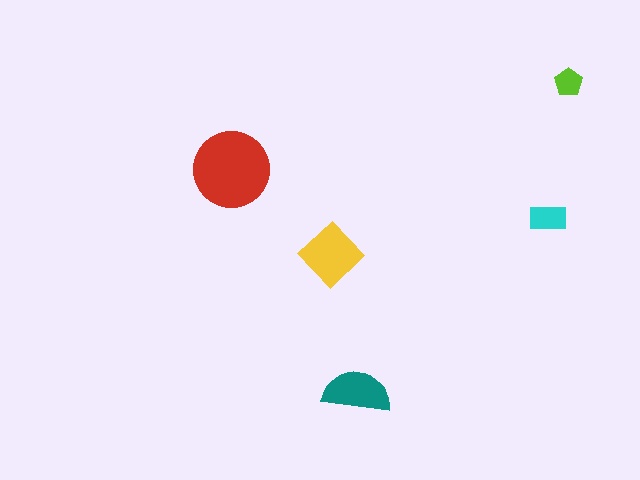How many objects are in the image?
There are 5 objects in the image.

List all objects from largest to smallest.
The red circle, the yellow diamond, the teal semicircle, the cyan rectangle, the lime pentagon.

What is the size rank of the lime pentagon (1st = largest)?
5th.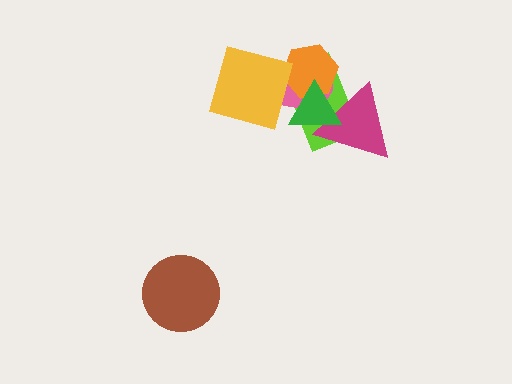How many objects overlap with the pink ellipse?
5 objects overlap with the pink ellipse.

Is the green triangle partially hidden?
No, no other shape covers it.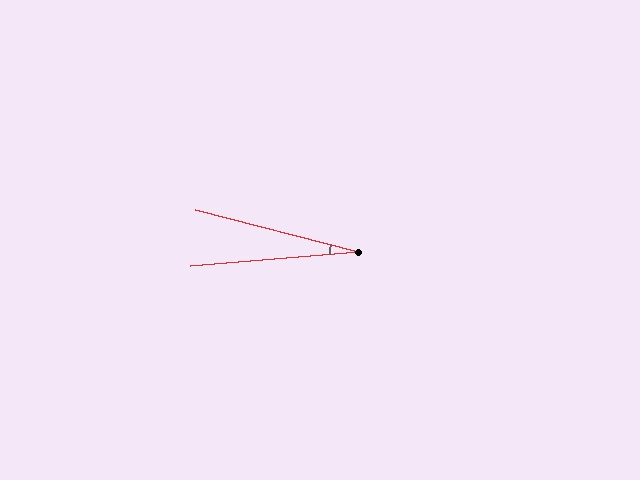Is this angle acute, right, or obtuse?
It is acute.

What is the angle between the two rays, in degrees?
Approximately 19 degrees.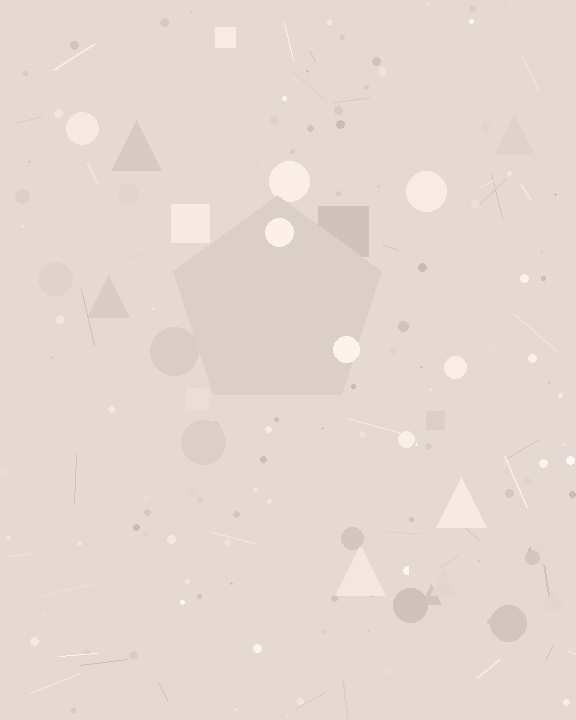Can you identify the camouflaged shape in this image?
The camouflaged shape is a pentagon.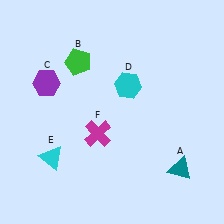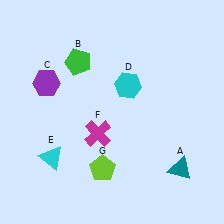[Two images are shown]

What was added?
A lime pentagon (G) was added in Image 2.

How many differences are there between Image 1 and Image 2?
There is 1 difference between the two images.